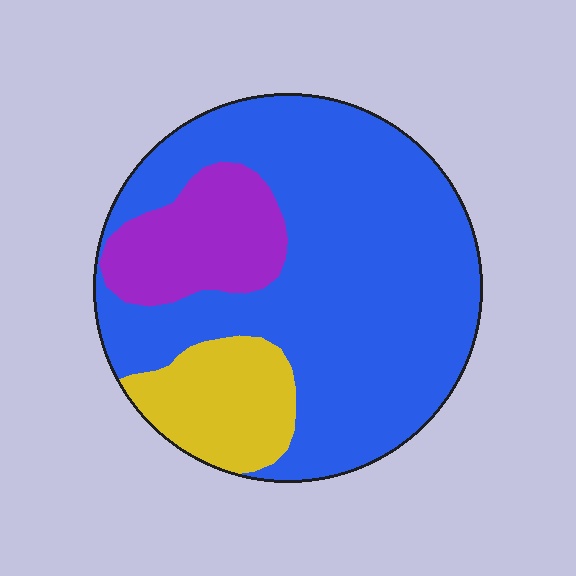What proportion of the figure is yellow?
Yellow takes up about one eighth (1/8) of the figure.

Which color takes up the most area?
Blue, at roughly 70%.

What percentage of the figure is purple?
Purple takes up less than a quarter of the figure.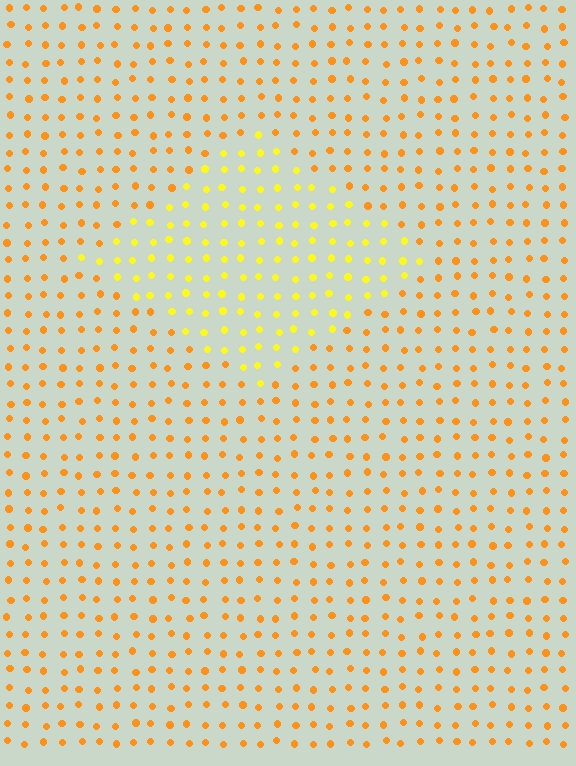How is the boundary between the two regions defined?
The boundary is defined purely by a slight shift in hue (about 28 degrees). Spacing, size, and orientation are identical on both sides.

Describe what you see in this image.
The image is filled with small orange elements in a uniform arrangement. A diamond-shaped region is visible where the elements are tinted to a slightly different hue, forming a subtle color boundary.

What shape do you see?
I see a diamond.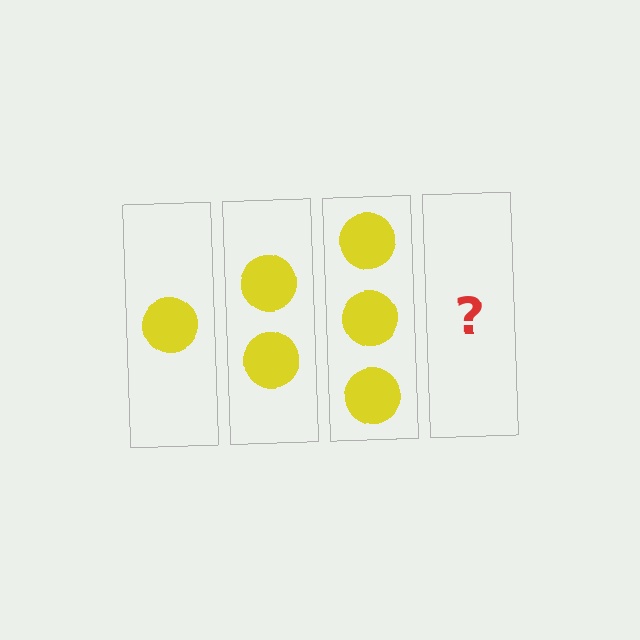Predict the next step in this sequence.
The next step is 4 circles.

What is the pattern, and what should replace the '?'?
The pattern is that each step adds one more circle. The '?' should be 4 circles.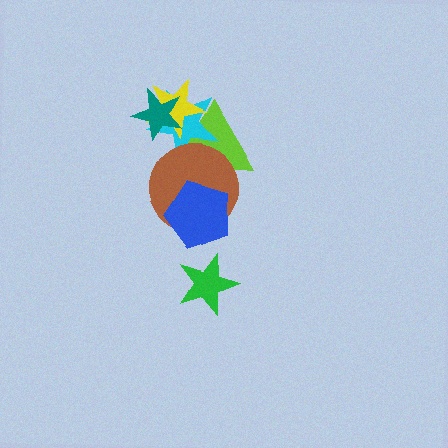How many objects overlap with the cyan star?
4 objects overlap with the cyan star.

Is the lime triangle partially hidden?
Yes, it is partially covered by another shape.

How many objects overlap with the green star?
0 objects overlap with the green star.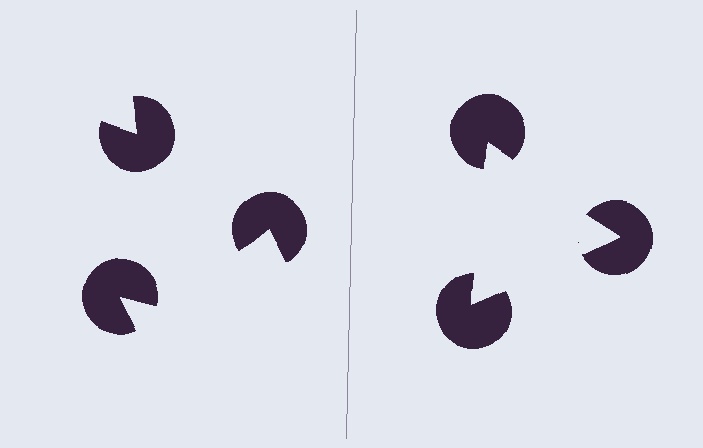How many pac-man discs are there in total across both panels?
6 — 3 on each side.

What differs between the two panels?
The pac-man discs are positioned identically on both sides; only the wedge orientations differ. On the right they align to a triangle; on the left they are misaligned.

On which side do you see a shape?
An illusory triangle appears on the right side. On the left side the wedge cuts are rotated, so no coherent shape forms.